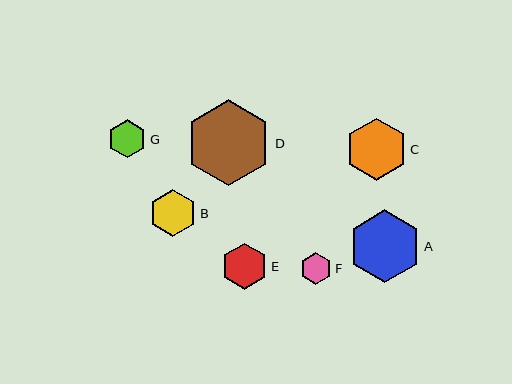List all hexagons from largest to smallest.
From largest to smallest: D, A, C, B, E, G, F.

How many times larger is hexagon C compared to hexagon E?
Hexagon C is approximately 1.3 times the size of hexagon E.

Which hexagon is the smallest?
Hexagon F is the smallest with a size of approximately 32 pixels.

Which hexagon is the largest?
Hexagon D is the largest with a size of approximately 86 pixels.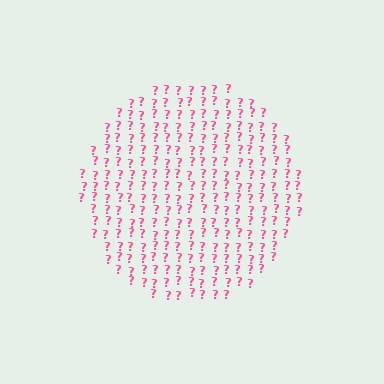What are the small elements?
The small elements are question marks.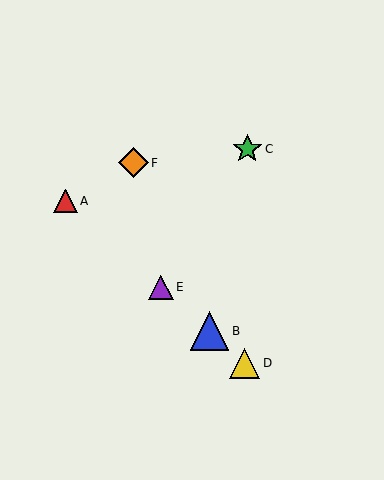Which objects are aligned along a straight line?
Objects A, B, D, E are aligned along a straight line.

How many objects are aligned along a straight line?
4 objects (A, B, D, E) are aligned along a straight line.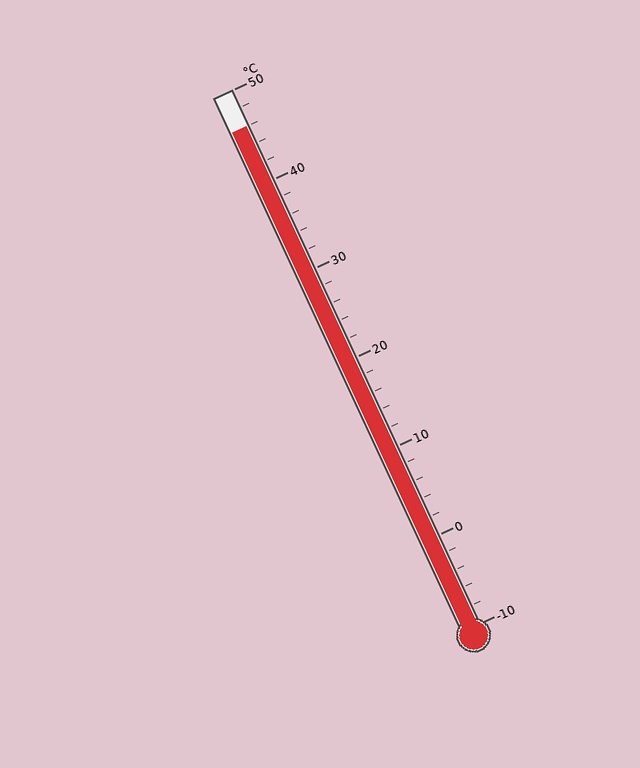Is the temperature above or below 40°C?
The temperature is above 40°C.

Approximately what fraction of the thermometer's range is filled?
The thermometer is filled to approximately 95% of its range.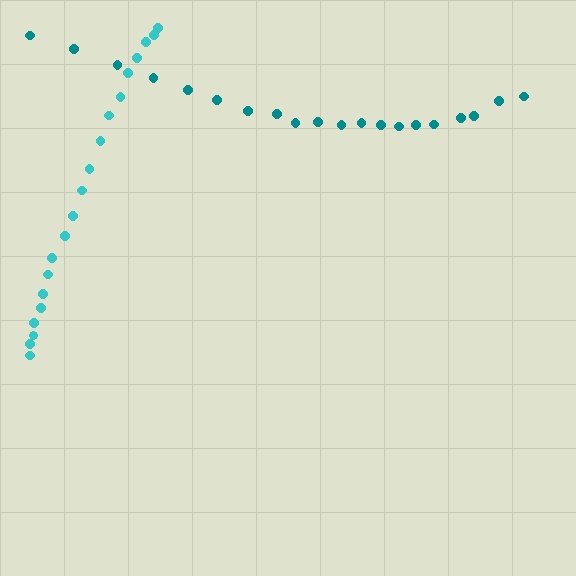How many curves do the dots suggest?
There are 2 distinct paths.